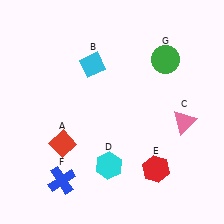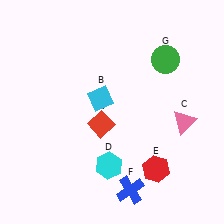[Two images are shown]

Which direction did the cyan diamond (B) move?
The cyan diamond (B) moved down.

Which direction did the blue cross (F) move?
The blue cross (F) moved right.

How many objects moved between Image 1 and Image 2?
3 objects moved between the two images.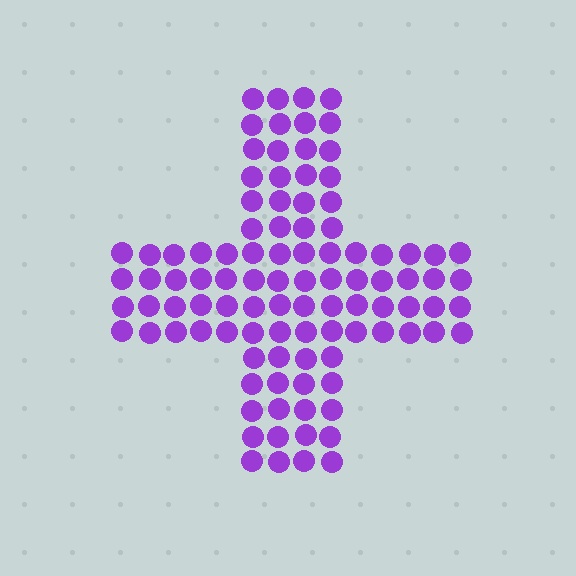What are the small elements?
The small elements are circles.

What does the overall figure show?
The overall figure shows a cross.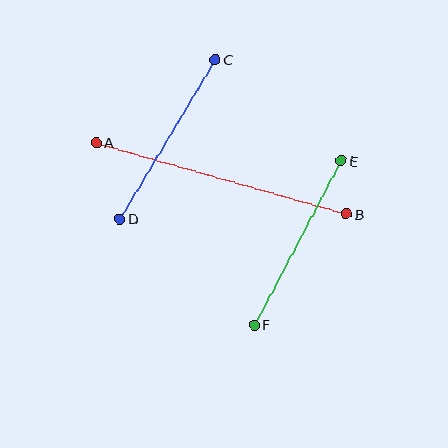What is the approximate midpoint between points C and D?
The midpoint is at approximately (167, 139) pixels.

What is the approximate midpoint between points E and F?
The midpoint is at approximately (298, 243) pixels.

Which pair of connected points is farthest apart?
Points A and B are farthest apart.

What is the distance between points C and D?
The distance is approximately 185 pixels.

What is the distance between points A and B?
The distance is approximately 260 pixels.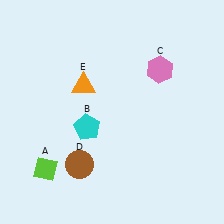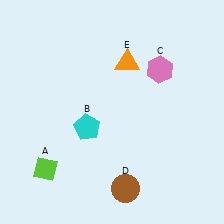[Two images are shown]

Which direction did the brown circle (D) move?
The brown circle (D) moved right.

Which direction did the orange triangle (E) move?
The orange triangle (E) moved right.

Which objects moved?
The objects that moved are: the brown circle (D), the orange triangle (E).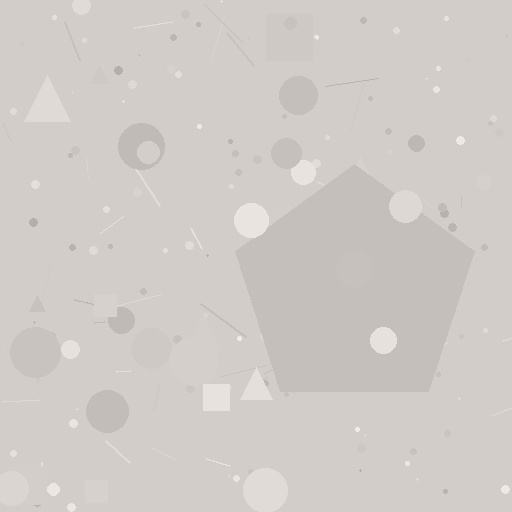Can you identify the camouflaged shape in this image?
The camouflaged shape is a pentagon.